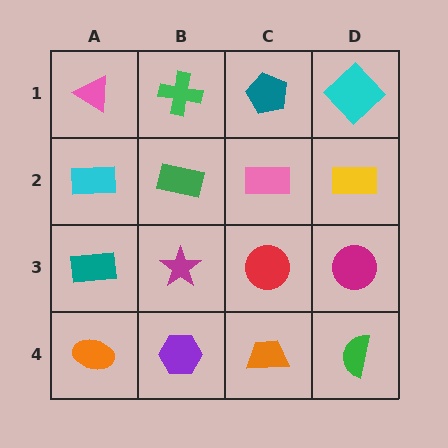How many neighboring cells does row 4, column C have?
3.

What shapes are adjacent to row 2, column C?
A teal pentagon (row 1, column C), a red circle (row 3, column C), a green rectangle (row 2, column B), a yellow rectangle (row 2, column D).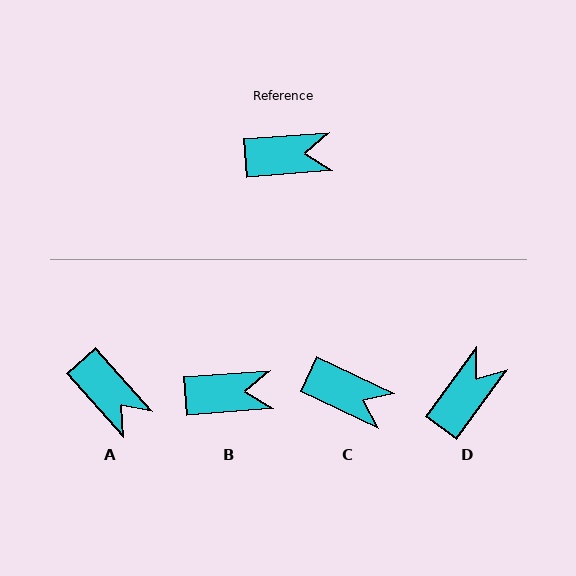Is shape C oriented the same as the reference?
No, it is off by about 29 degrees.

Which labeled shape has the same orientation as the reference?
B.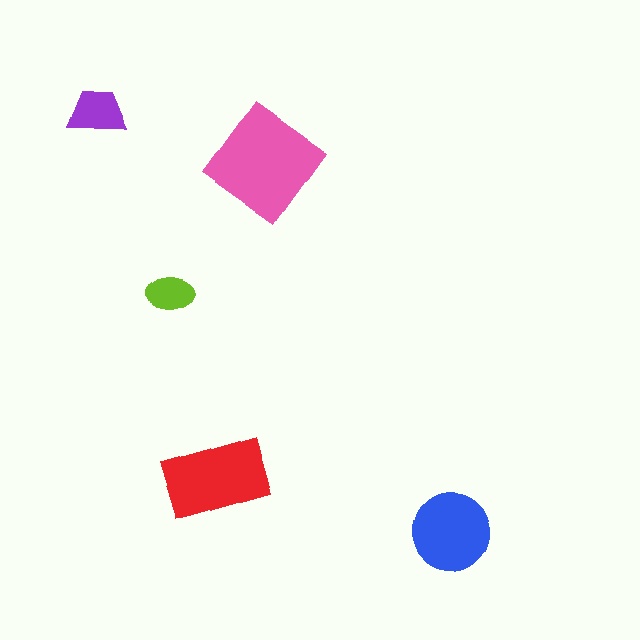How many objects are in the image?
There are 5 objects in the image.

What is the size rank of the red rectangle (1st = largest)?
2nd.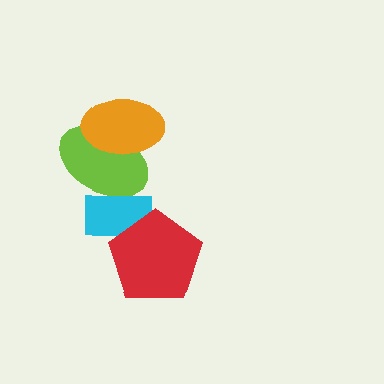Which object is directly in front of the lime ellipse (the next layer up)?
The orange ellipse is directly in front of the lime ellipse.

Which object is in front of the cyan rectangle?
The red pentagon is in front of the cyan rectangle.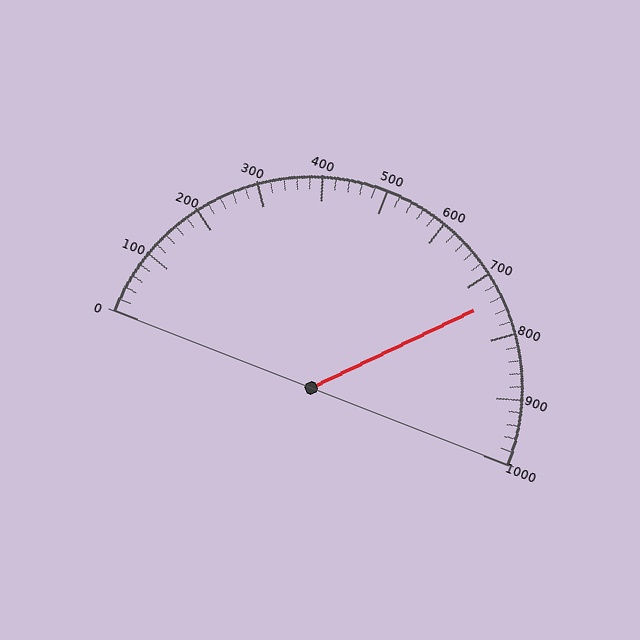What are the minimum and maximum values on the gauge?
The gauge ranges from 0 to 1000.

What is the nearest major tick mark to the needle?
The nearest major tick mark is 700.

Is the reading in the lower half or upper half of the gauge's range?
The reading is in the upper half of the range (0 to 1000).